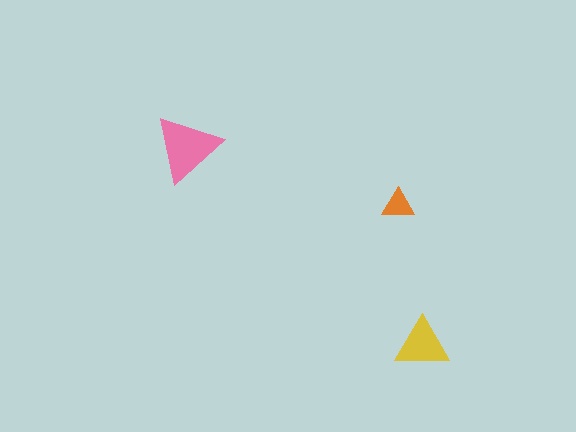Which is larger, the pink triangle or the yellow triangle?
The pink one.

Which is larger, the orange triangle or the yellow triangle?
The yellow one.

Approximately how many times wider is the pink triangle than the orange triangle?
About 2 times wider.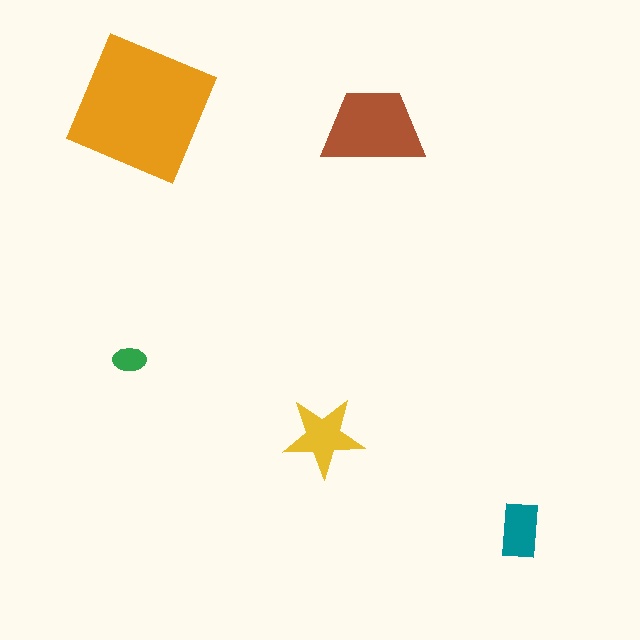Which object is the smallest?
The green ellipse.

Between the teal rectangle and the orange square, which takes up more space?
The orange square.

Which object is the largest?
The orange square.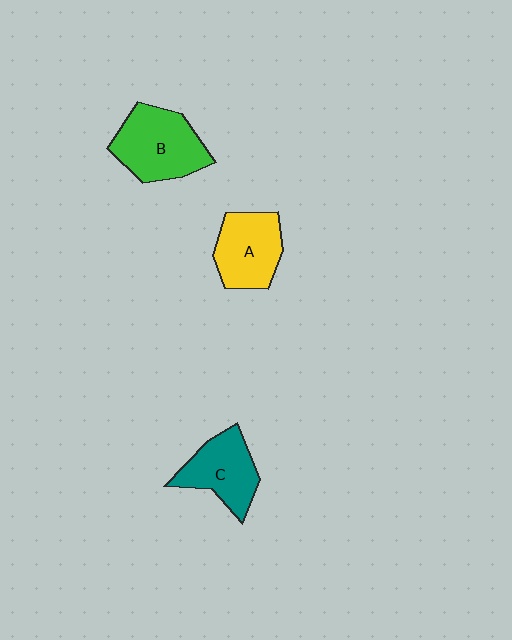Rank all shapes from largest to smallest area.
From largest to smallest: B (green), A (yellow), C (teal).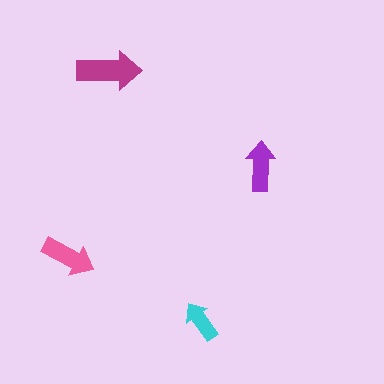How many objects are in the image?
There are 4 objects in the image.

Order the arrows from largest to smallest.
the magenta one, the pink one, the purple one, the cyan one.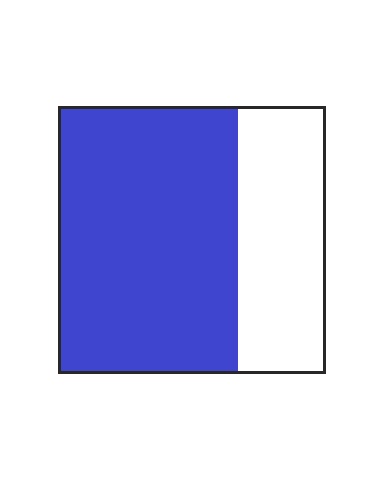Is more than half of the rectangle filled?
Yes.